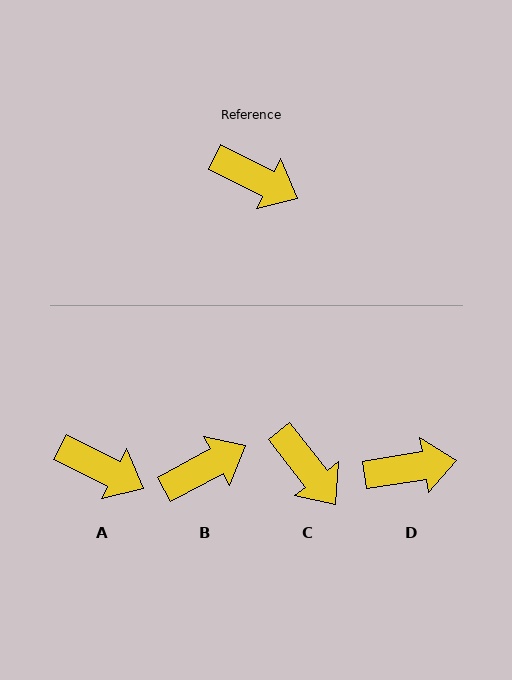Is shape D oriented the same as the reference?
No, it is off by about 36 degrees.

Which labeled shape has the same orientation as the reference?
A.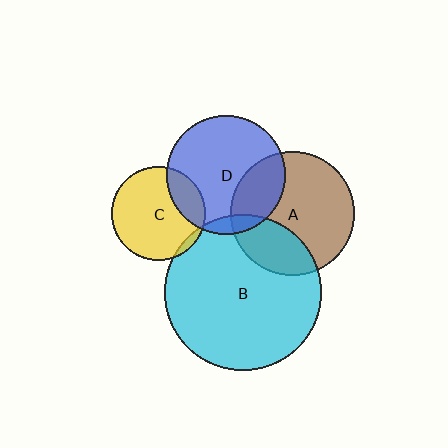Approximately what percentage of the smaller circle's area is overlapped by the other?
Approximately 25%.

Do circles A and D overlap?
Yes.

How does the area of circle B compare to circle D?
Approximately 1.7 times.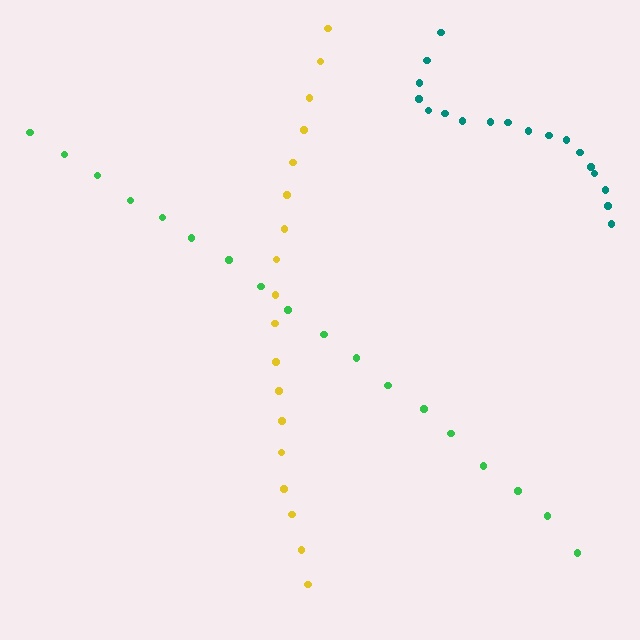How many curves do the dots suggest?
There are 3 distinct paths.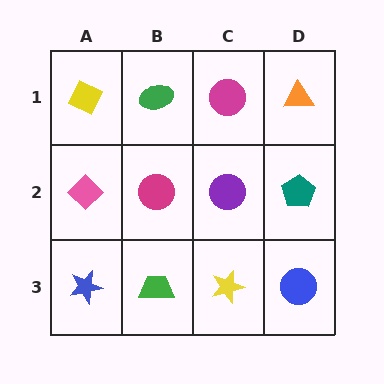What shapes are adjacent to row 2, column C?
A magenta circle (row 1, column C), a yellow star (row 3, column C), a magenta circle (row 2, column B), a teal pentagon (row 2, column D).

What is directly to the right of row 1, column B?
A magenta circle.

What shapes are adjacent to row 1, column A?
A pink diamond (row 2, column A), a green ellipse (row 1, column B).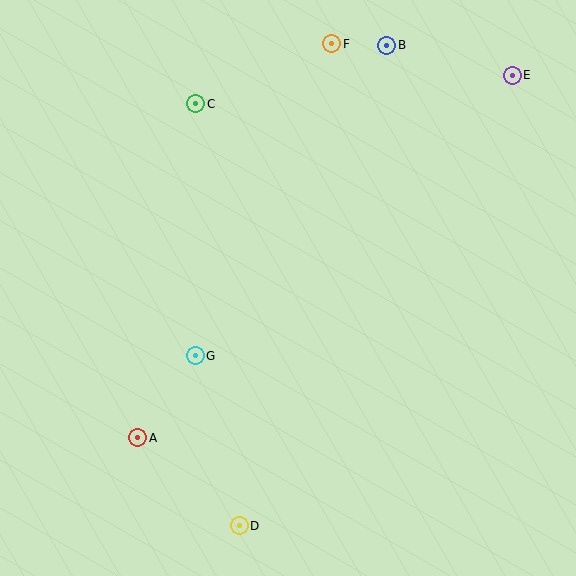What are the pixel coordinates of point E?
Point E is at (512, 75).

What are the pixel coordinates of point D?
Point D is at (239, 526).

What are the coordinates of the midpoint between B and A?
The midpoint between B and A is at (262, 241).